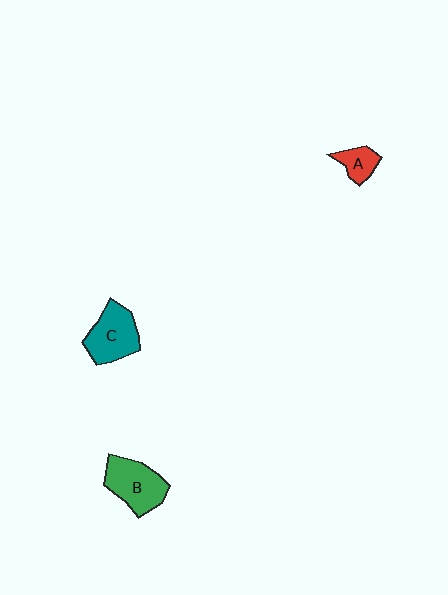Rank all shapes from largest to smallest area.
From largest to smallest: B (green), C (teal), A (red).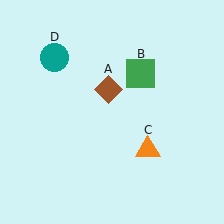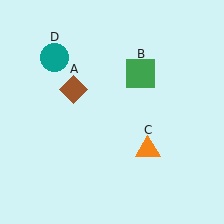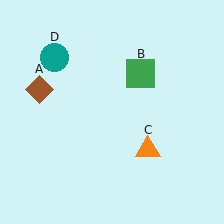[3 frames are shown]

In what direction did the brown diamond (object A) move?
The brown diamond (object A) moved left.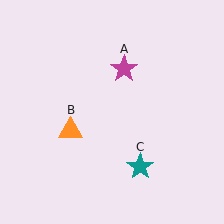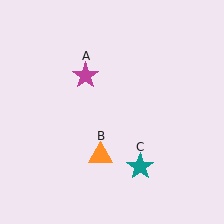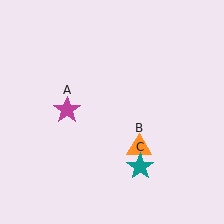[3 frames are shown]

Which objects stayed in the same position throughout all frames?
Teal star (object C) remained stationary.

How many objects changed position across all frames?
2 objects changed position: magenta star (object A), orange triangle (object B).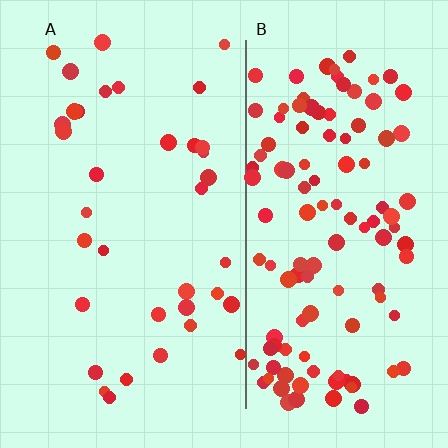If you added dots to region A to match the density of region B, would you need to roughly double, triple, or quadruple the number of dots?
Approximately triple.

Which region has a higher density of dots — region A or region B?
B (the right).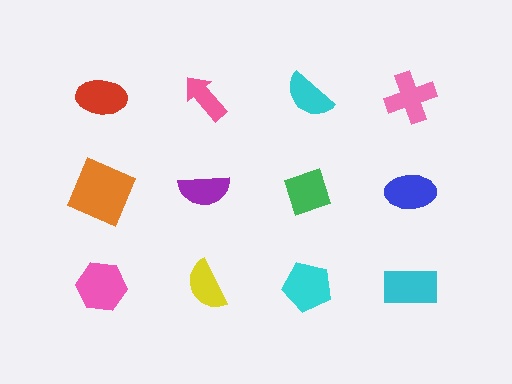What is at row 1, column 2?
A pink arrow.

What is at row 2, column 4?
A blue ellipse.